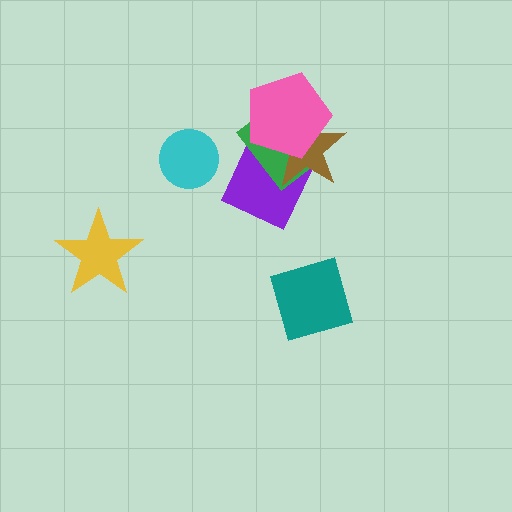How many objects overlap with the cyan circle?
0 objects overlap with the cyan circle.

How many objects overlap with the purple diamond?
3 objects overlap with the purple diamond.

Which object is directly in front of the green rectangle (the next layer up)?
The brown star is directly in front of the green rectangle.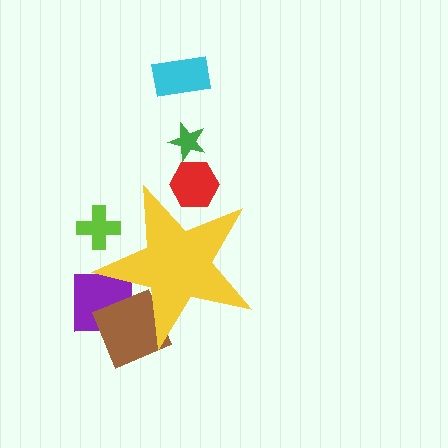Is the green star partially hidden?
No, the green star is fully visible.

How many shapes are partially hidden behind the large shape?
4 shapes are partially hidden.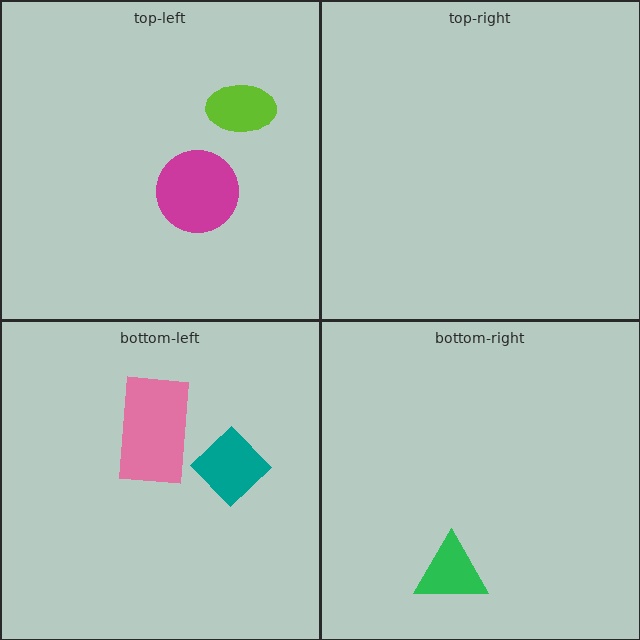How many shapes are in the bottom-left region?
2.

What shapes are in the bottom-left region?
The pink rectangle, the teal diamond.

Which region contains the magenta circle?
The top-left region.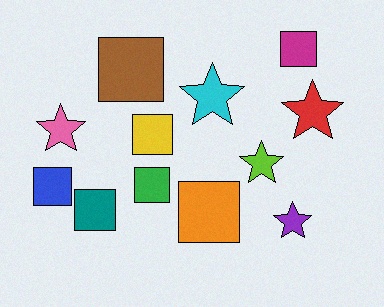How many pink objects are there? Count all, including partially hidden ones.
There is 1 pink object.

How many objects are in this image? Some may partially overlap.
There are 12 objects.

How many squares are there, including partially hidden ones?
There are 7 squares.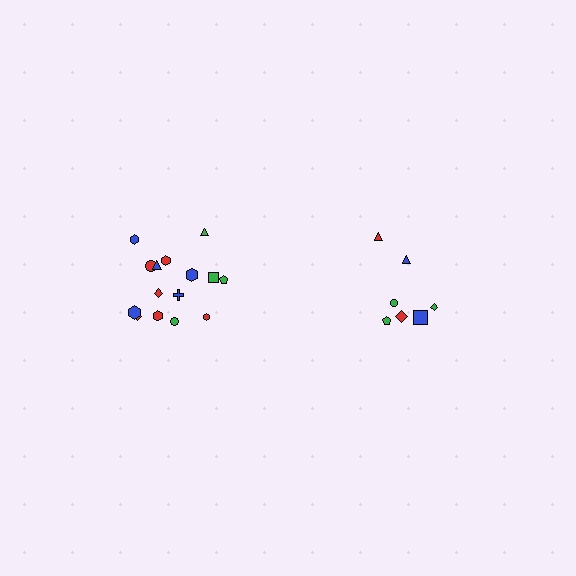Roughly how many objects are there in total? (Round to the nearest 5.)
Roughly 20 objects in total.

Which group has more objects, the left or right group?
The left group.